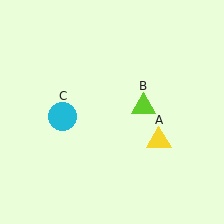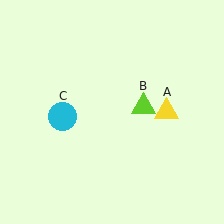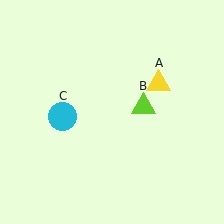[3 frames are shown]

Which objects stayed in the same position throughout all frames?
Lime triangle (object B) and cyan circle (object C) remained stationary.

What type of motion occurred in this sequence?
The yellow triangle (object A) rotated counterclockwise around the center of the scene.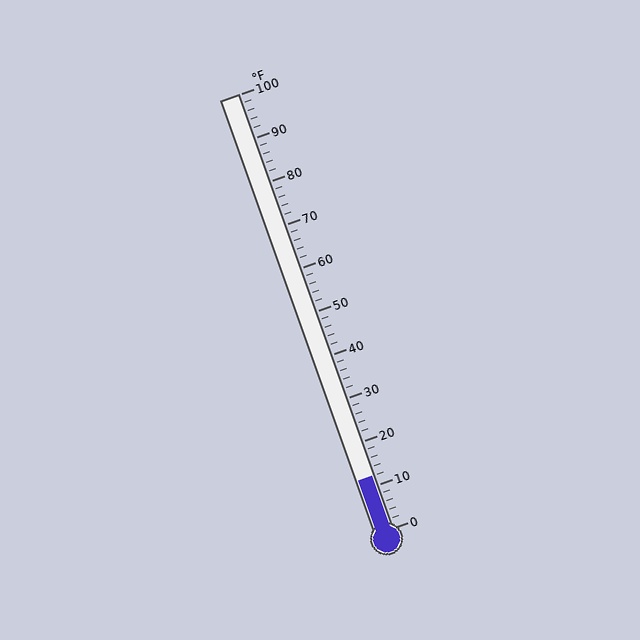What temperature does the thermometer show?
The thermometer shows approximately 12°F.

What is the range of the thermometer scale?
The thermometer scale ranges from 0°F to 100°F.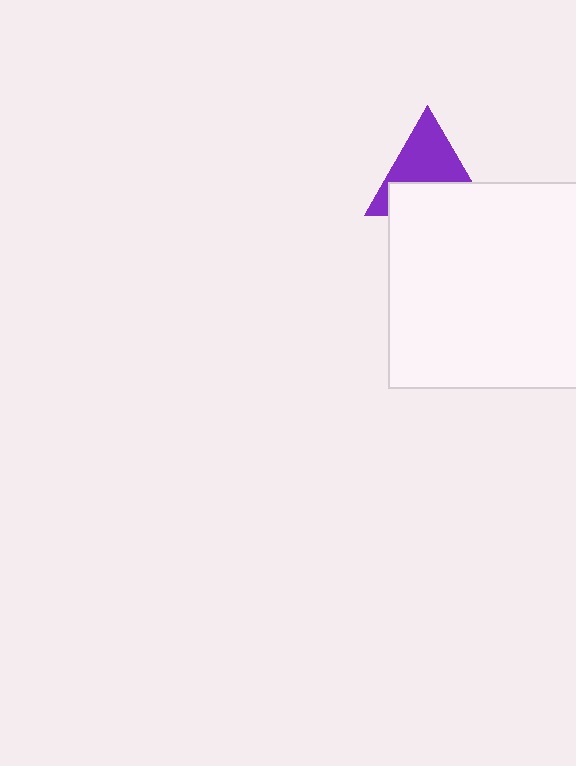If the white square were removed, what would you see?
You would see the complete purple triangle.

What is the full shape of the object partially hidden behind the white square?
The partially hidden object is a purple triangle.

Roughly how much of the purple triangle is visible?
About half of it is visible (roughly 55%).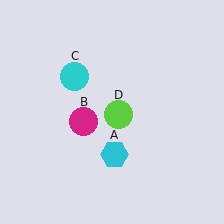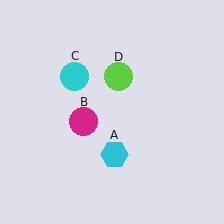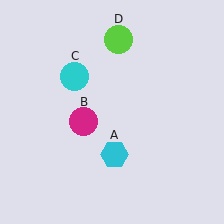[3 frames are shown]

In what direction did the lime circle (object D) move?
The lime circle (object D) moved up.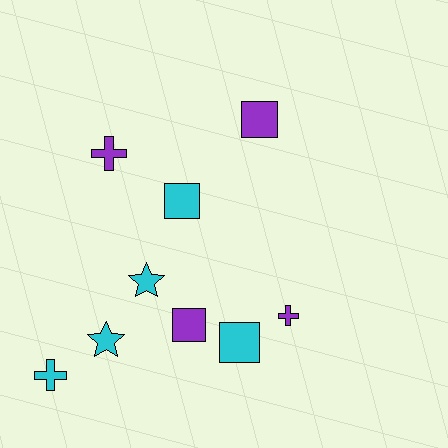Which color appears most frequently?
Cyan, with 5 objects.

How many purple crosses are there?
There are 2 purple crosses.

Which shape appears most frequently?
Square, with 4 objects.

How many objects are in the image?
There are 9 objects.